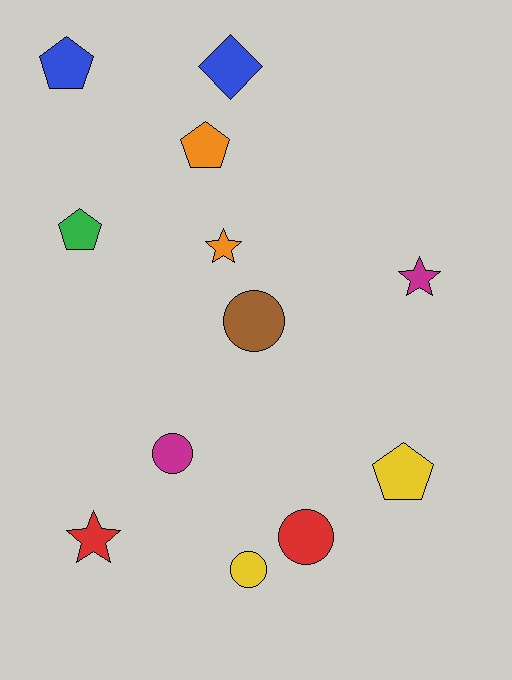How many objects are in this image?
There are 12 objects.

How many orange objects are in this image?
There are 2 orange objects.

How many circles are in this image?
There are 4 circles.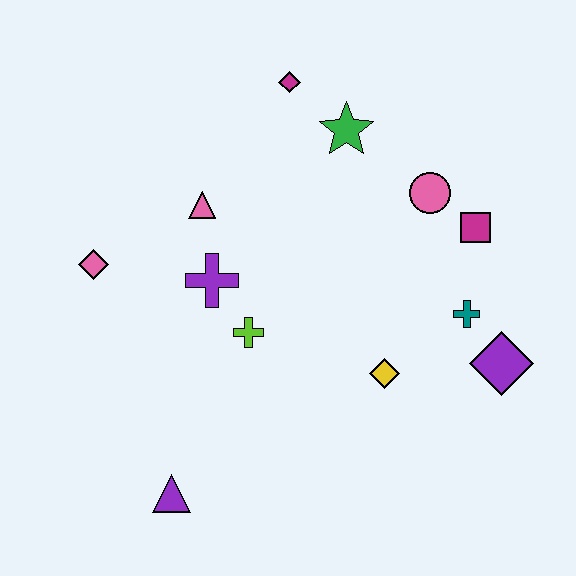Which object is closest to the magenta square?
The pink circle is closest to the magenta square.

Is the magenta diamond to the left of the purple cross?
No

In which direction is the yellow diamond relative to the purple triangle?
The yellow diamond is to the right of the purple triangle.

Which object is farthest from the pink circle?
The purple triangle is farthest from the pink circle.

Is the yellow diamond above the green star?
No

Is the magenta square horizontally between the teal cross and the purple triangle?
No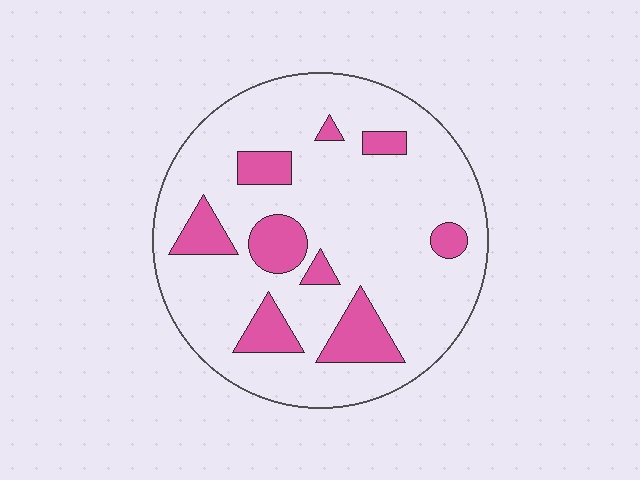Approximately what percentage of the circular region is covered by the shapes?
Approximately 20%.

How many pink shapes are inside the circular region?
9.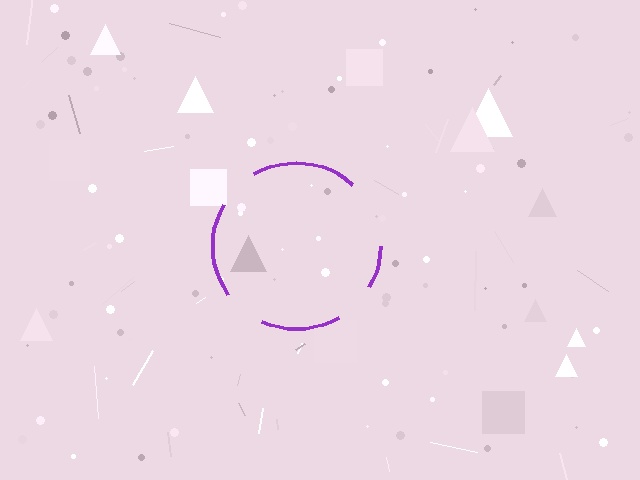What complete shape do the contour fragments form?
The contour fragments form a circle.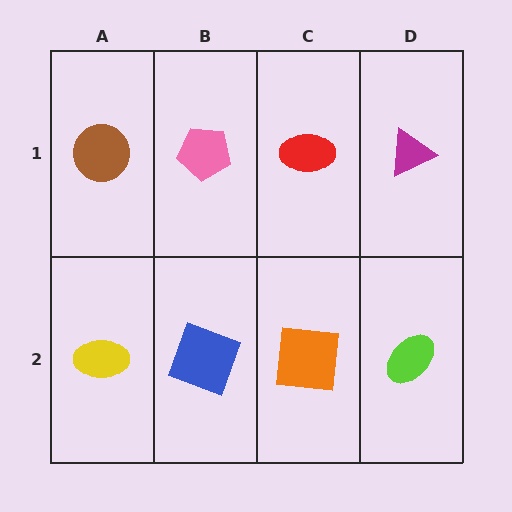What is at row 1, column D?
A magenta triangle.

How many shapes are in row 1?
4 shapes.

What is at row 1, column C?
A red ellipse.